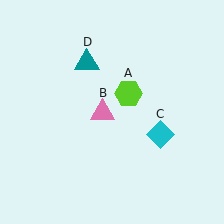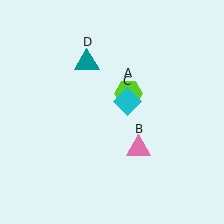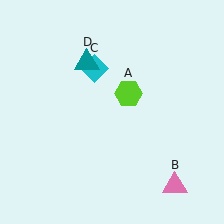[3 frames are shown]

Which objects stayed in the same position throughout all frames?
Lime hexagon (object A) and teal triangle (object D) remained stationary.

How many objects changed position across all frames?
2 objects changed position: pink triangle (object B), cyan diamond (object C).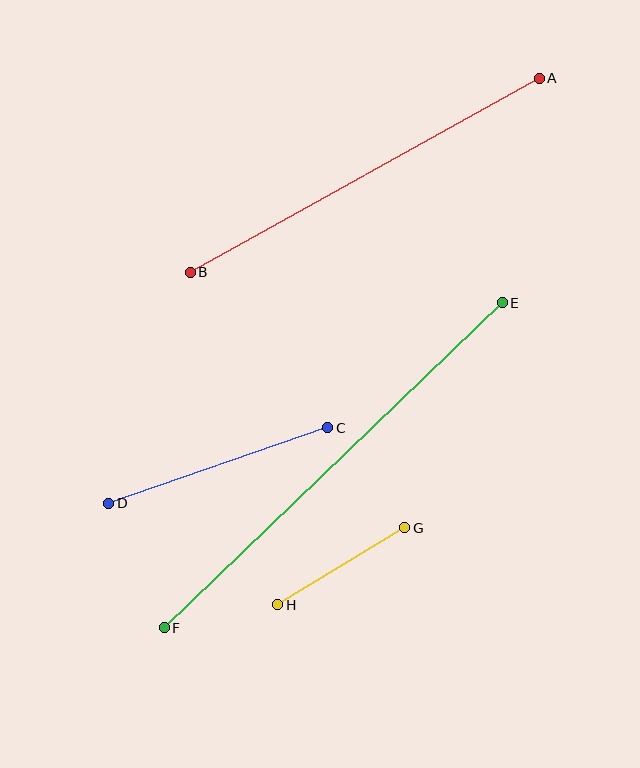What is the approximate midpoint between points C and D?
The midpoint is at approximately (218, 465) pixels.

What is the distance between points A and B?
The distance is approximately 399 pixels.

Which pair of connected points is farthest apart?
Points E and F are farthest apart.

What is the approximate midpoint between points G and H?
The midpoint is at approximately (341, 566) pixels.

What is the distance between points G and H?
The distance is approximately 148 pixels.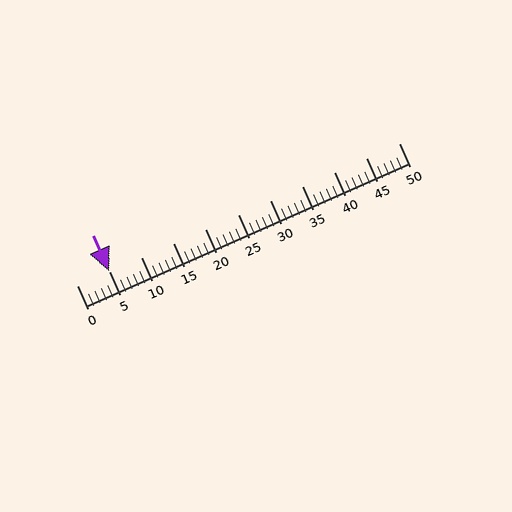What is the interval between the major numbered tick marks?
The major tick marks are spaced 5 units apart.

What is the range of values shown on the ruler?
The ruler shows values from 0 to 50.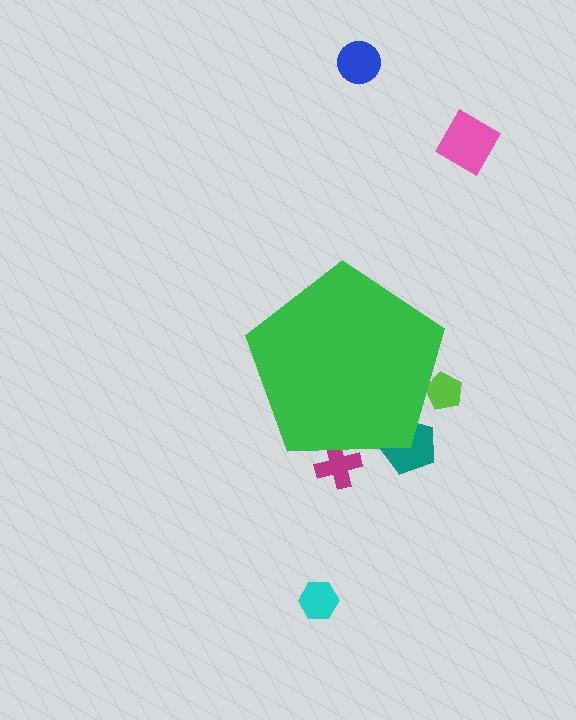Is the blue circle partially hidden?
No, the blue circle is fully visible.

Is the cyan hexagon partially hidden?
No, the cyan hexagon is fully visible.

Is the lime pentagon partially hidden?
Yes, the lime pentagon is partially hidden behind the green pentagon.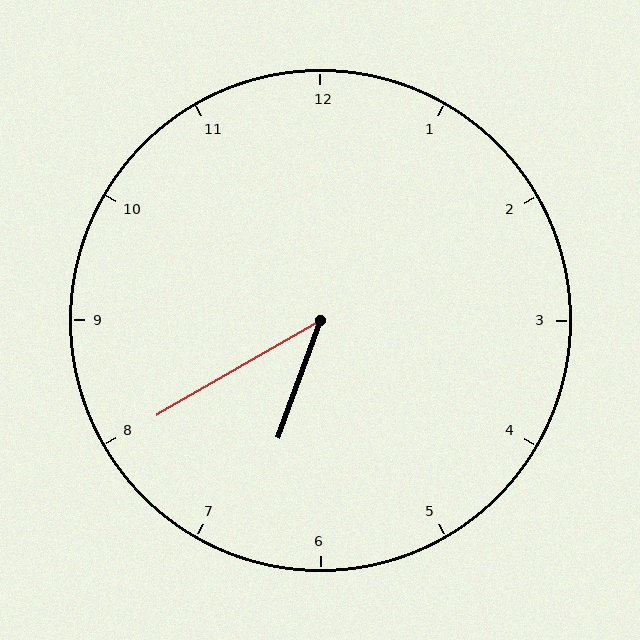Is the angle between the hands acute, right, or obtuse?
It is acute.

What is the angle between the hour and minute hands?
Approximately 40 degrees.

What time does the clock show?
6:40.